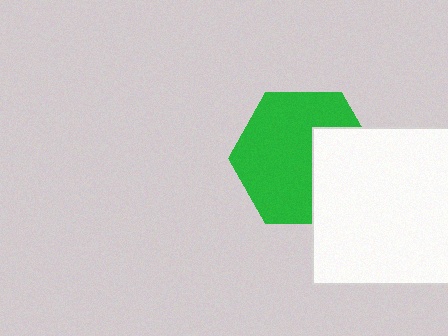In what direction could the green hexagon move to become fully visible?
The green hexagon could move left. That would shift it out from behind the white square entirely.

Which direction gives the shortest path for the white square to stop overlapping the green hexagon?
Moving right gives the shortest separation.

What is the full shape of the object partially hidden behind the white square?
The partially hidden object is a green hexagon.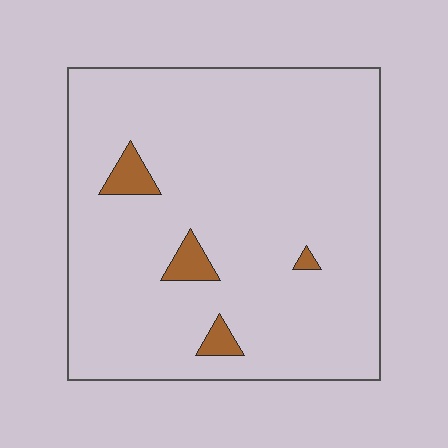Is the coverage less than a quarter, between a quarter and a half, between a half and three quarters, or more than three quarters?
Less than a quarter.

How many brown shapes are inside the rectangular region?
4.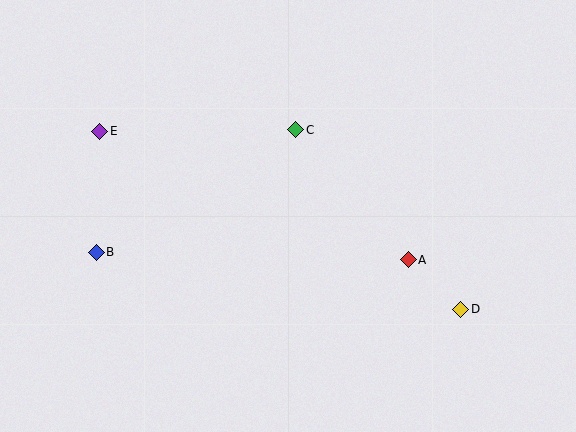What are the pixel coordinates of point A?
Point A is at (408, 260).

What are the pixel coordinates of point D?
Point D is at (461, 309).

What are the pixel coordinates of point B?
Point B is at (96, 252).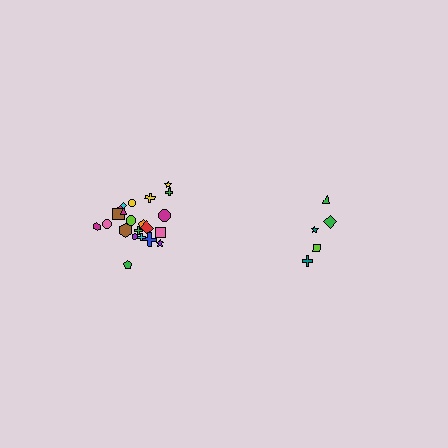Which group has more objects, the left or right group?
The left group.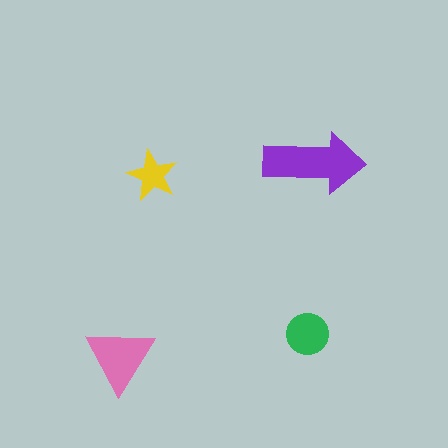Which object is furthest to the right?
The purple arrow is rightmost.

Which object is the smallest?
The yellow star.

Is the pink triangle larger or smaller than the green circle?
Larger.